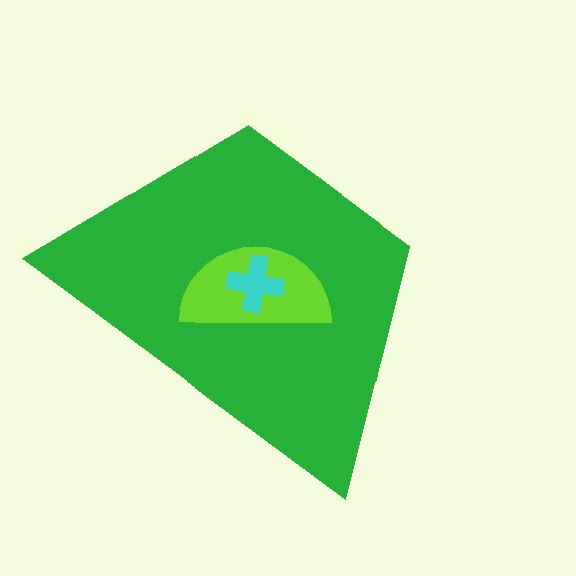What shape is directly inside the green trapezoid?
The lime semicircle.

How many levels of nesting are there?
3.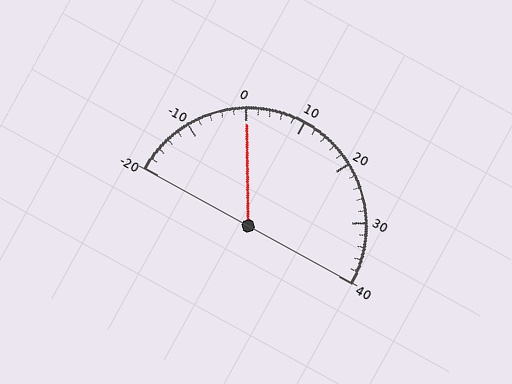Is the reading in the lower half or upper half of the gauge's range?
The reading is in the lower half of the range (-20 to 40).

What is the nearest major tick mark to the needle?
The nearest major tick mark is 0.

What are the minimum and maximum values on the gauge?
The gauge ranges from -20 to 40.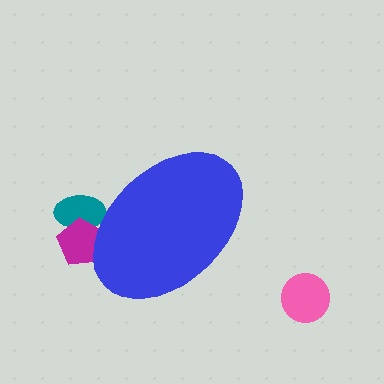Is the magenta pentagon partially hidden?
Yes, the magenta pentagon is partially hidden behind the blue ellipse.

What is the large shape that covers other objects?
A blue ellipse.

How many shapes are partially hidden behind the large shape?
2 shapes are partially hidden.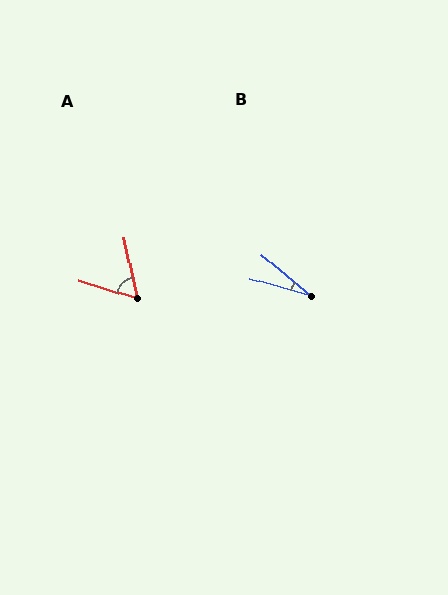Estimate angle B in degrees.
Approximately 24 degrees.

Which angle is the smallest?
B, at approximately 24 degrees.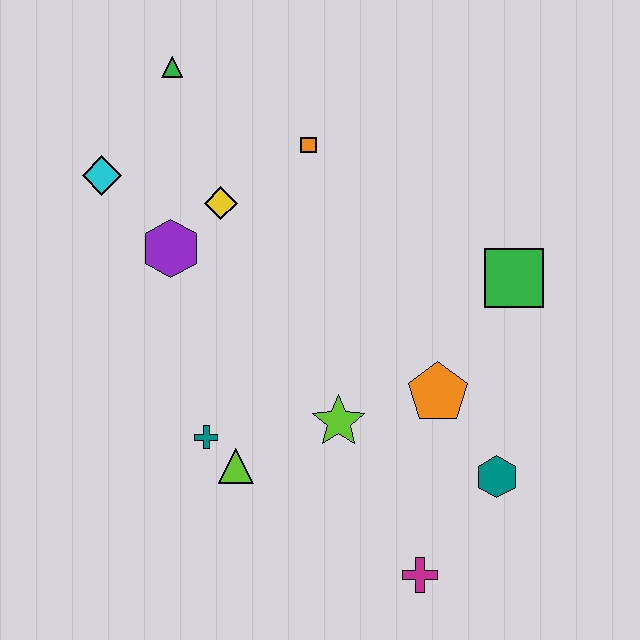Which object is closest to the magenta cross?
The teal hexagon is closest to the magenta cross.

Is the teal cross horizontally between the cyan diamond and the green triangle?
No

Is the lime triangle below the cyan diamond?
Yes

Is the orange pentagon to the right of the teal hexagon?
No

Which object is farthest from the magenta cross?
The green triangle is farthest from the magenta cross.